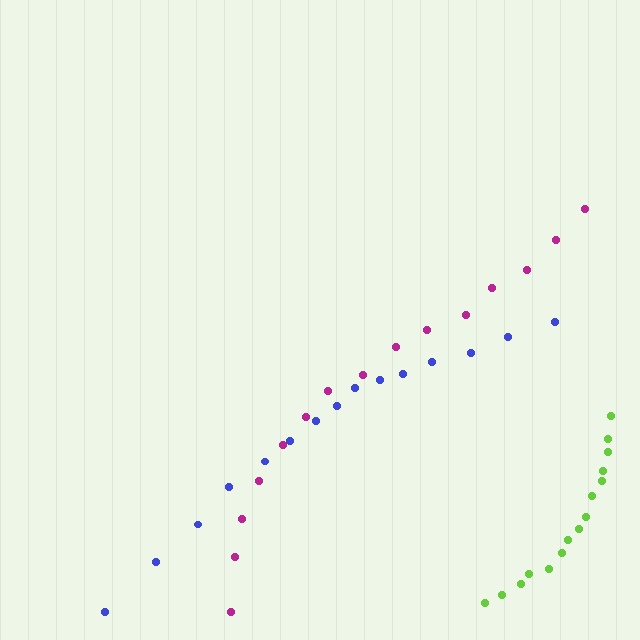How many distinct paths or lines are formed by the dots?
There are 3 distinct paths.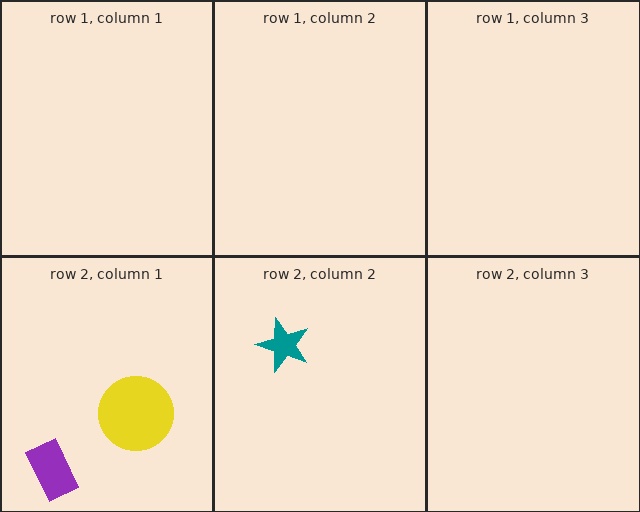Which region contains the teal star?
The row 2, column 2 region.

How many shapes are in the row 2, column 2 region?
1.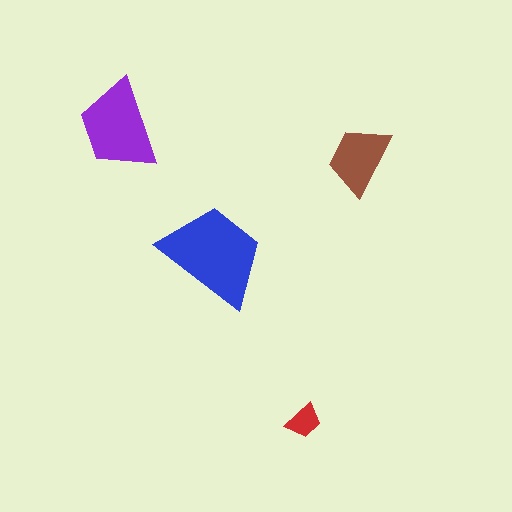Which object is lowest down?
The red trapezoid is bottommost.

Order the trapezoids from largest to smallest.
the blue one, the purple one, the brown one, the red one.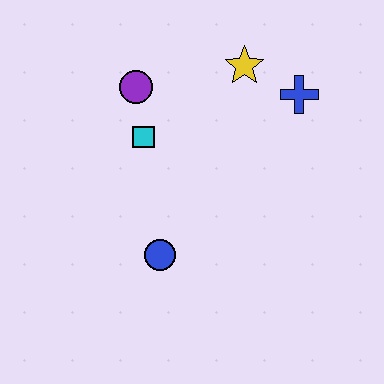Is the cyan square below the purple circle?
Yes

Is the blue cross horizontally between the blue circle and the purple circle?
No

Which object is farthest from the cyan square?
The blue cross is farthest from the cyan square.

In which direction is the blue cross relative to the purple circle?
The blue cross is to the right of the purple circle.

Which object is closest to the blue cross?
The yellow star is closest to the blue cross.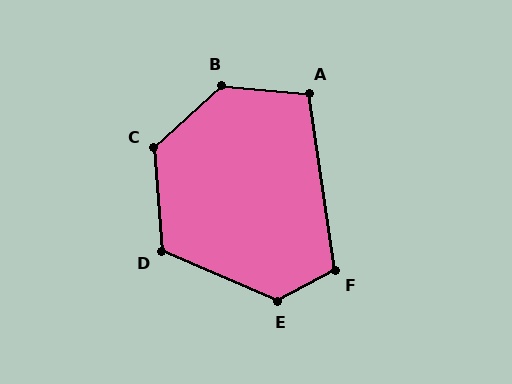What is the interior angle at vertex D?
Approximately 118 degrees (obtuse).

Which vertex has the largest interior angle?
B, at approximately 132 degrees.